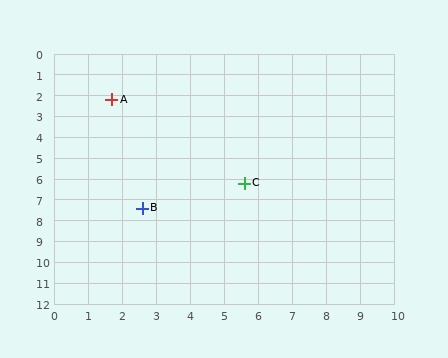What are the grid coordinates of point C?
Point C is at approximately (5.6, 6.2).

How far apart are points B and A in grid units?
Points B and A are about 5.3 grid units apart.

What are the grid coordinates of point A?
Point A is at approximately (1.7, 2.2).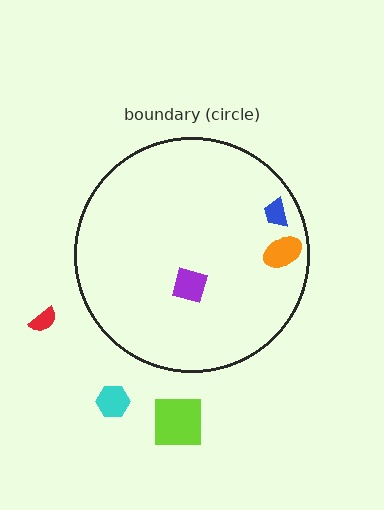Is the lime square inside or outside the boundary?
Outside.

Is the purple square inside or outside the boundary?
Inside.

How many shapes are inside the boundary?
3 inside, 3 outside.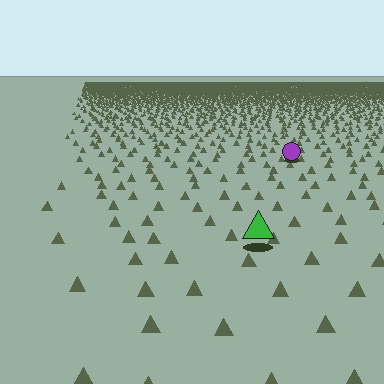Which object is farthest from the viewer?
The purple circle is farthest from the viewer. It appears smaller and the ground texture around it is denser.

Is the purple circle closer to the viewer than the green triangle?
No. The green triangle is closer — you can tell from the texture gradient: the ground texture is coarser near it.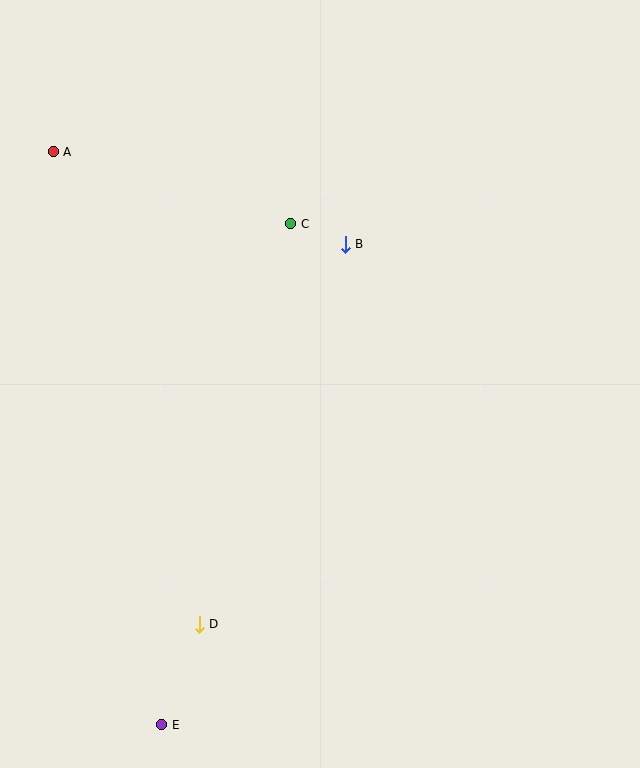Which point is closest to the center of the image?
Point B at (345, 244) is closest to the center.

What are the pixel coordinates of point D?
Point D is at (199, 624).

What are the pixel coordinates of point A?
Point A is at (53, 152).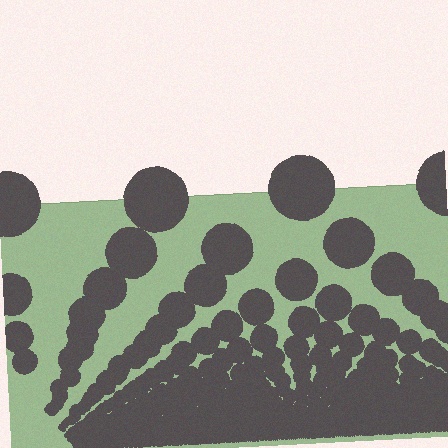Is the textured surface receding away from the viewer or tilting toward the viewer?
The surface appears to tilt toward the viewer. Texture elements get larger and sparser toward the top.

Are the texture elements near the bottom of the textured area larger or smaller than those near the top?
Smaller. The gradient is inverted — elements near the bottom are smaller and denser.